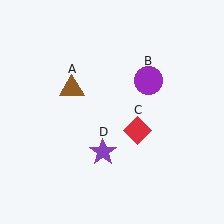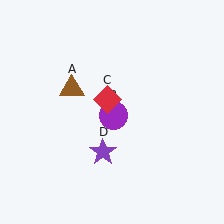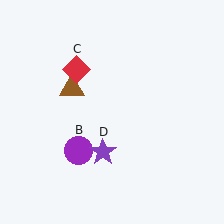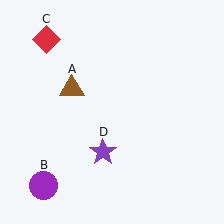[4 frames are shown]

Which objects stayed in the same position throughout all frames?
Brown triangle (object A) and purple star (object D) remained stationary.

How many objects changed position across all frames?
2 objects changed position: purple circle (object B), red diamond (object C).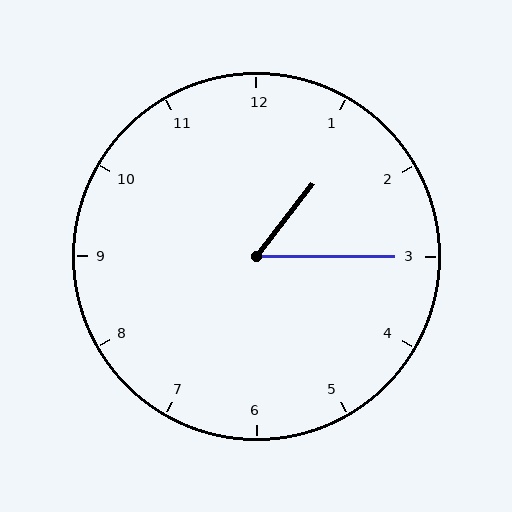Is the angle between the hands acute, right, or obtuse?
It is acute.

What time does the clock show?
1:15.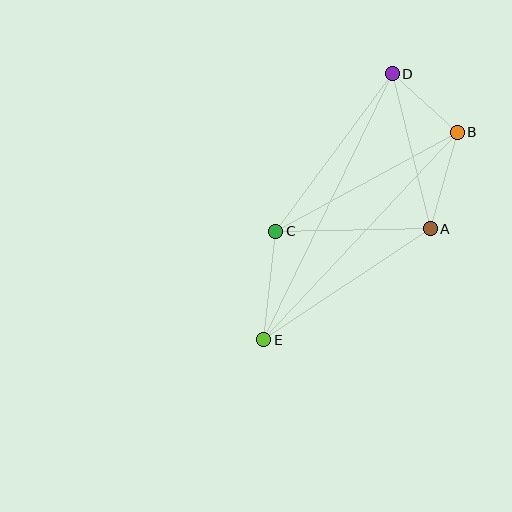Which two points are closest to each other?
Points B and D are closest to each other.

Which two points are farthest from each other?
Points D and E are farthest from each other.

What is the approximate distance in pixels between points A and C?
The distance between A and C is approximately 154 pixels.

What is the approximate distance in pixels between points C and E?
The distance between C and E is approximately 109 pixels.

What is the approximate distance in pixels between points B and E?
The distance between B and E is approximately 284 pixels.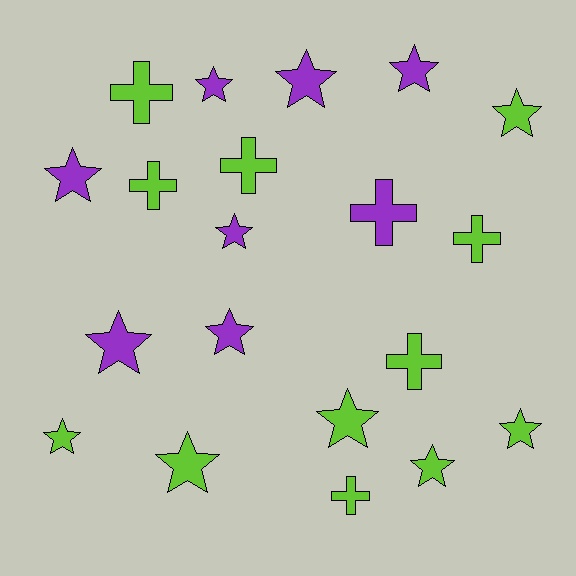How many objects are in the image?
There are 20 objects.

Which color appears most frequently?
Lime, with 12 objects.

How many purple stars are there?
There are 7 purple stars.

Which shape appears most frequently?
Star, with 13 objects.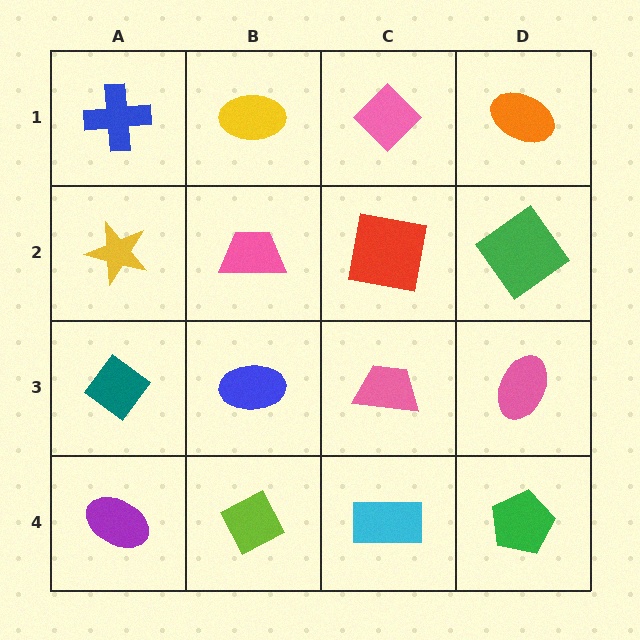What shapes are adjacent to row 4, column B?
A blue ellipse (row 3, column B), a purple ellipse (row 4, column A), a cyan rectangle (row 4, column C).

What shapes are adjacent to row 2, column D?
An orange ellipse (row 1, column D), a pink ellipse (row 3, column D), a red square (row 2, column C).